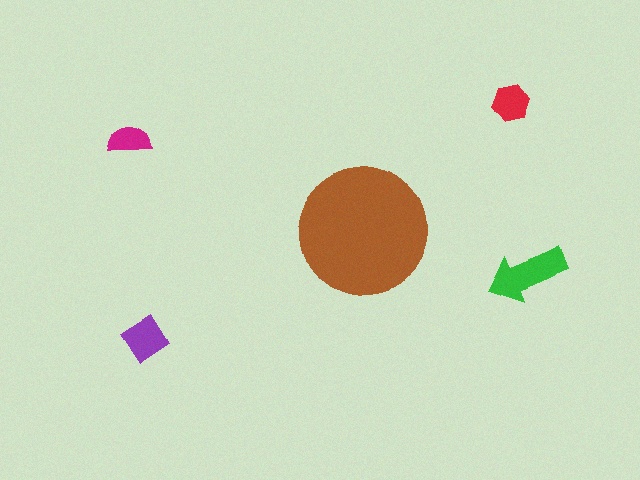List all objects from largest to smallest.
The brown circle, the green arrow, the purple diamond, the red hexagon, the magenta semicircle.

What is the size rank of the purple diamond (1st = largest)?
3rd.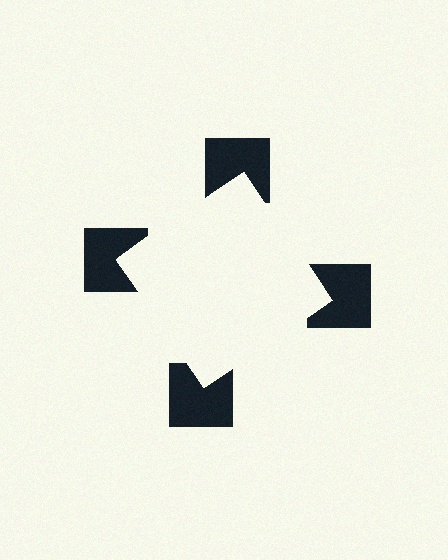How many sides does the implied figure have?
4 sides.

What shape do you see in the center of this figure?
An illusory square — its edges are inferred from the aligned wedge cuts in the notched squares, not physically drawn.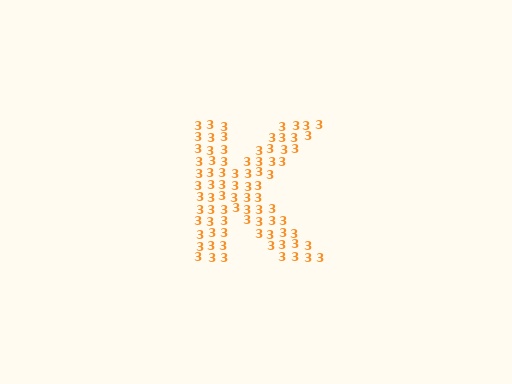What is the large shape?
The large shape is the letter K.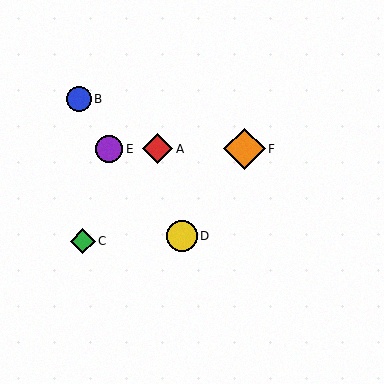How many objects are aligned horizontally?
3 objects (A, E, F) are aligned horizontally.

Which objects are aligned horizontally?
Objects A, E, F are aligned horizontally.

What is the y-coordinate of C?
Object C is at y≈241.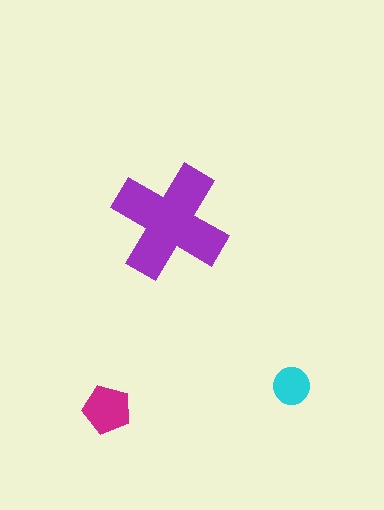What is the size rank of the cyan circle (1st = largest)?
3rd.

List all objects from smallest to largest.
The cyan circle, the magenta pentagon, the purple cross.